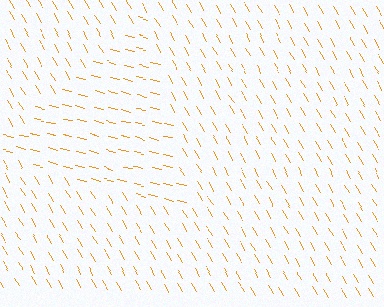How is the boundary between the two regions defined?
The boundary is defined purely by a change in line orientation (approximately 45 degrees difference). All lines are the same color and thickness.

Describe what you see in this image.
The image is filled with small orange line segments. A triangle region in the image has lines oriented differently from the surrounding lines, creating a visible texture boundary.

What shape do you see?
I see a triangle.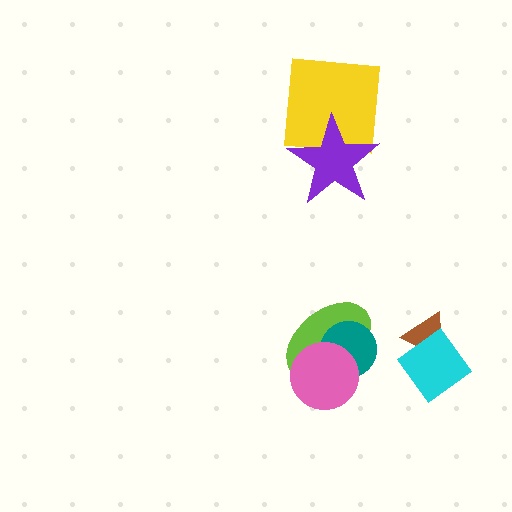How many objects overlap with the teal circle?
2 objects overlap with the teal circle.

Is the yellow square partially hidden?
Yes, it is partially covered by another shape.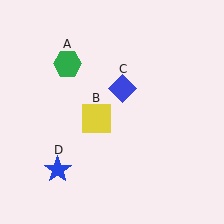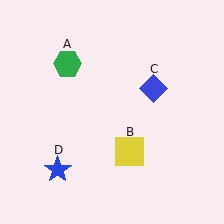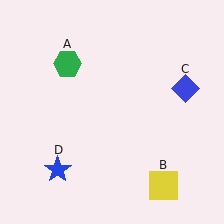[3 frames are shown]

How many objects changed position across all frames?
2 objects changed position: yellow square (object B), blue diamond (object C).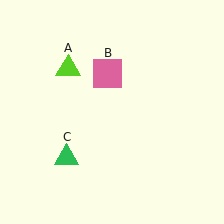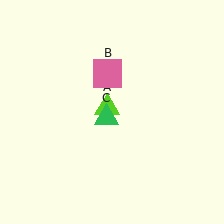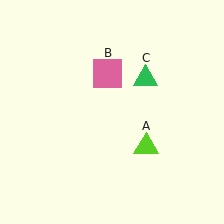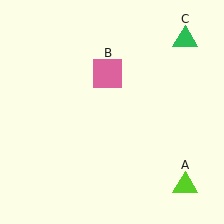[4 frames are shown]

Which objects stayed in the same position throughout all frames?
Pink square (object B) remained stationary.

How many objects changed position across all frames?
2 objects changed position: lime triangle (object A), green triangle (object C).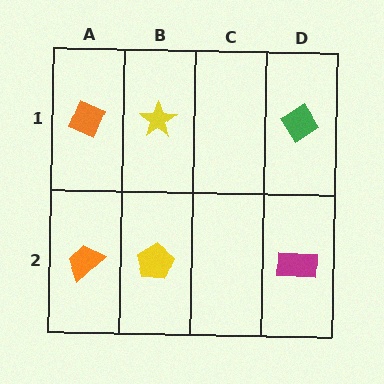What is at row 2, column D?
A magenta rectangle.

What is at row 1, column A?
An orange diamond.